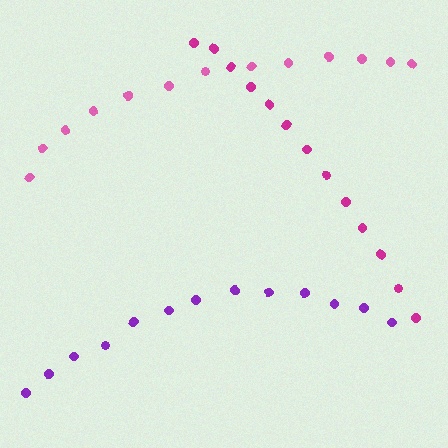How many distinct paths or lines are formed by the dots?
There are 3 distinct paths.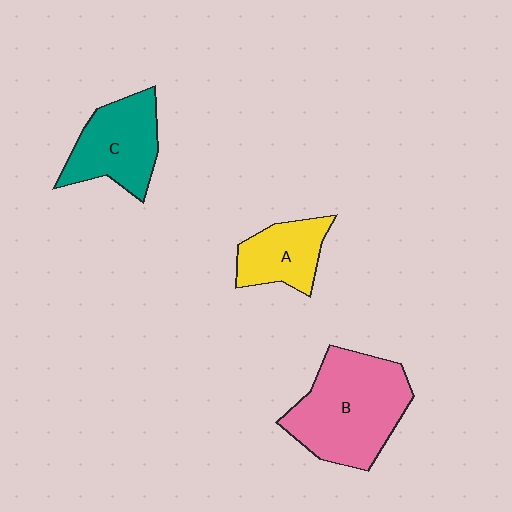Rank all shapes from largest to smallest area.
From largest to smallest: B (pink), C (teal), A (yellow).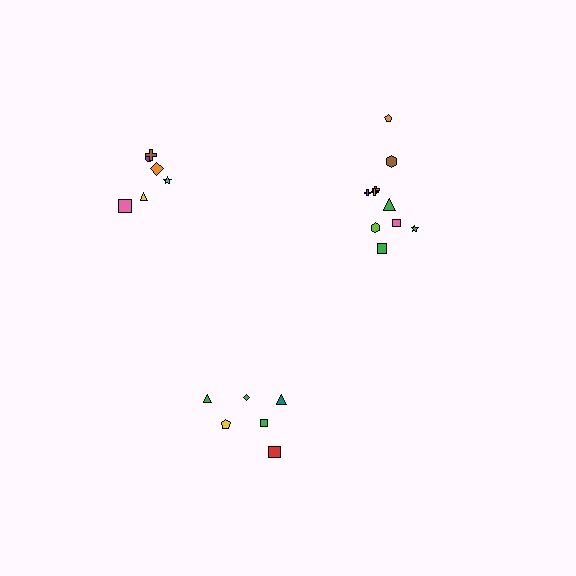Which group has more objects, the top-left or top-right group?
The top-right group.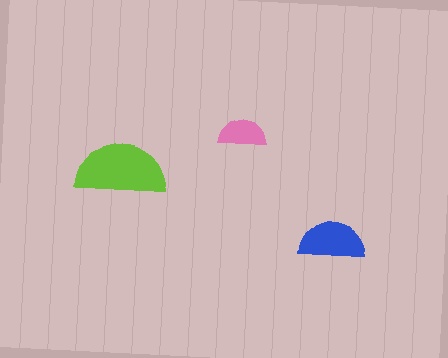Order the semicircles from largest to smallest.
the lime one, the blue one, the pink one.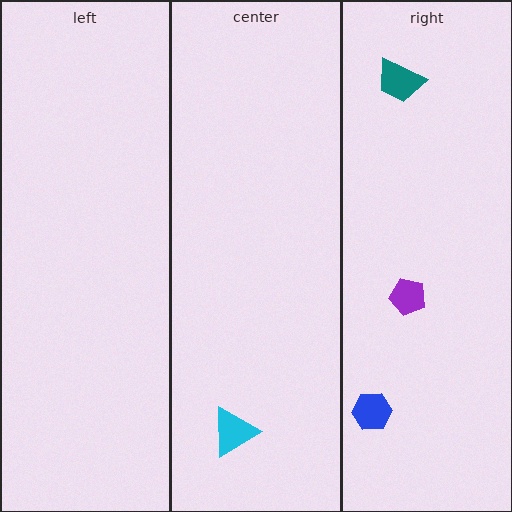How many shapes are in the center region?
1.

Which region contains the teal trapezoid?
The right region.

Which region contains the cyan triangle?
The center region.